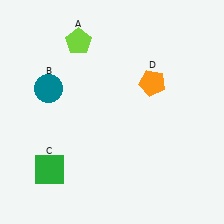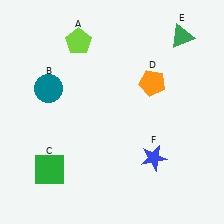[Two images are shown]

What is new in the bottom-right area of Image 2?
A blue star (F) was added in the bottom-right area of Image 2.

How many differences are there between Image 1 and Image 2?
There are 2 differences between the two images.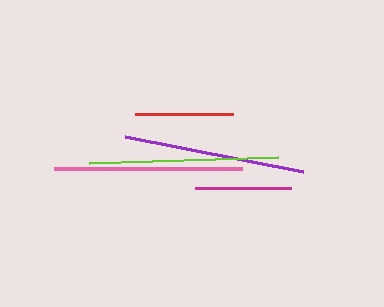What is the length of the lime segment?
The lime segment is approximately 190 pixels long.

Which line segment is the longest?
The lime line is the longest at approximately 190 pixels.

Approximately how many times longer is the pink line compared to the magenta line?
The pink line is approximately 2.0 times the length of the magenta line.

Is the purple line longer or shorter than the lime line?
The lime line is longer than the purple line.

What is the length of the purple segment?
The purple segment is approximately 182 pixels long.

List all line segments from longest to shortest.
From longest to shortest: lime, pink, purple, red, magenta.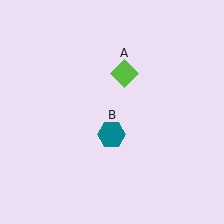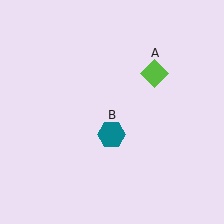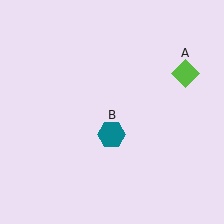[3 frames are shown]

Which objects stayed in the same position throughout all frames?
Teal hexagon (object B) remained stationary.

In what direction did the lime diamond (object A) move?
The lime diamond (object A) moved right.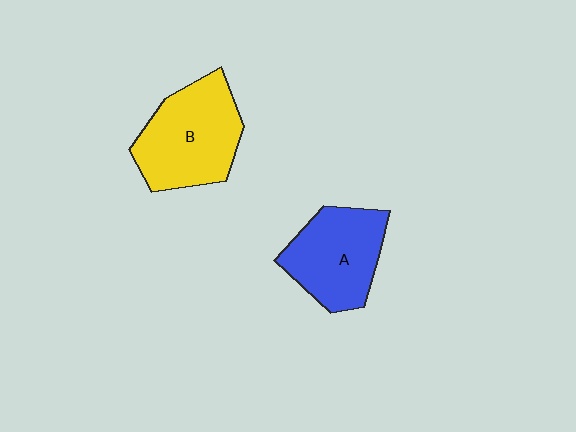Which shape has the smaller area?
Shape A (blue).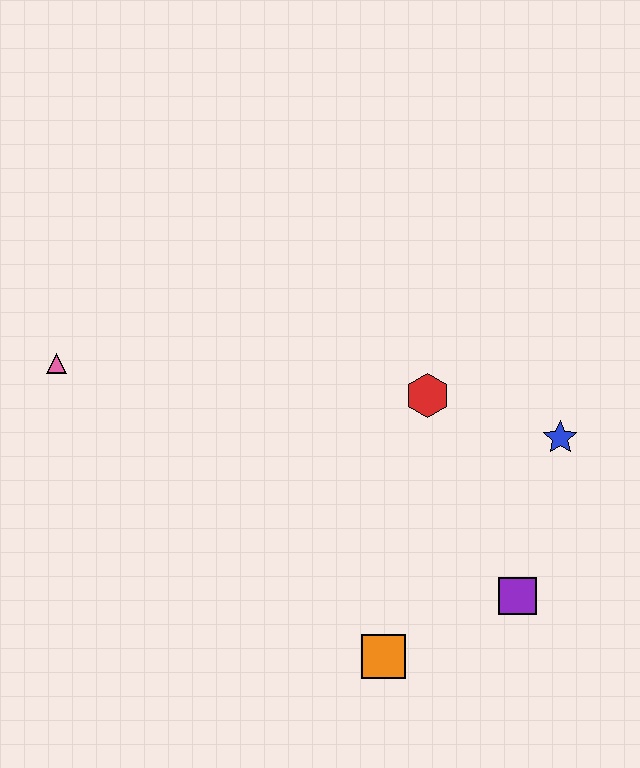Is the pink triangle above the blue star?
Yes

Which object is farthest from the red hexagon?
The pink triangle is farthest from the red hexagon.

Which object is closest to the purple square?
The orange square is closest to the purple square.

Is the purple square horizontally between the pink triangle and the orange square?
No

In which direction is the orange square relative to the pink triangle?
The orange square is to the right of the pink triangle.